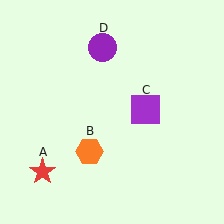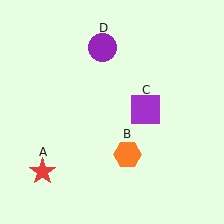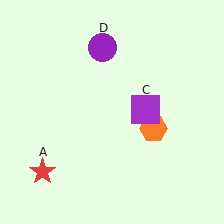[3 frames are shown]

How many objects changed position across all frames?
1 object changed position: orange hexagon (object B).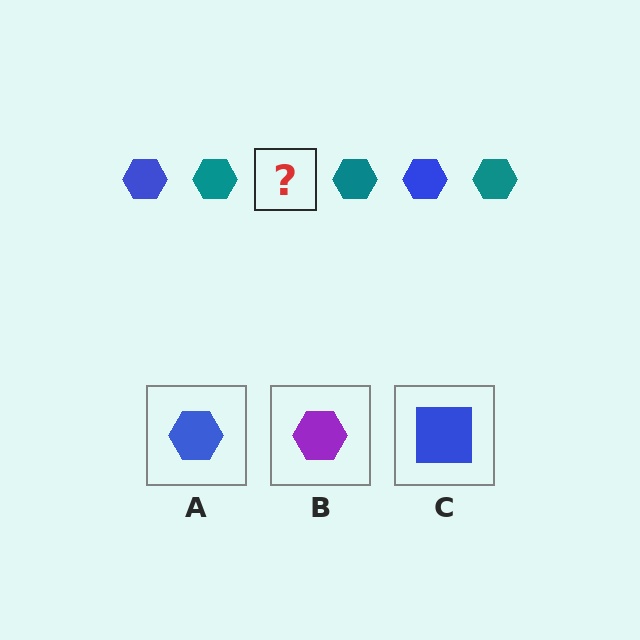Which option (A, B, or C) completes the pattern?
A.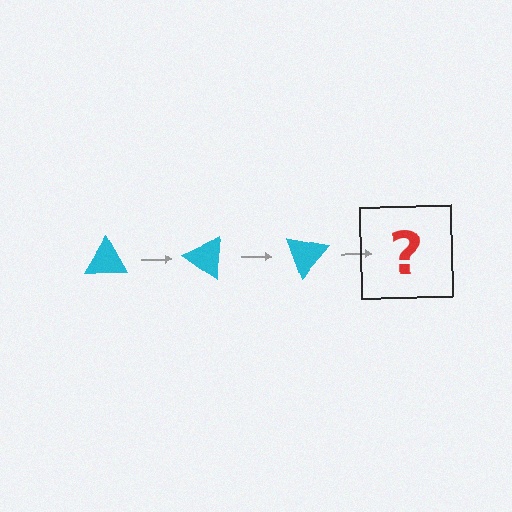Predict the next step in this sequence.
The next step is a cyan triangle rotated 105 degrees.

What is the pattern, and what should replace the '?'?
The pattern is that the triangle rotates 35 degrees each step. The '?' should be a cyan triangle rotated 105 degrees.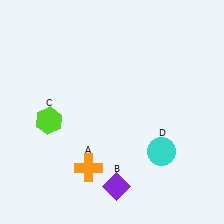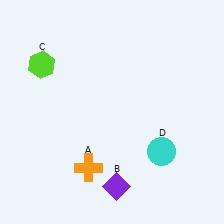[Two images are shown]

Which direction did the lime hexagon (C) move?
The lime hexagon (C) moved up.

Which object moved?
The lime hexagon (C) moved up.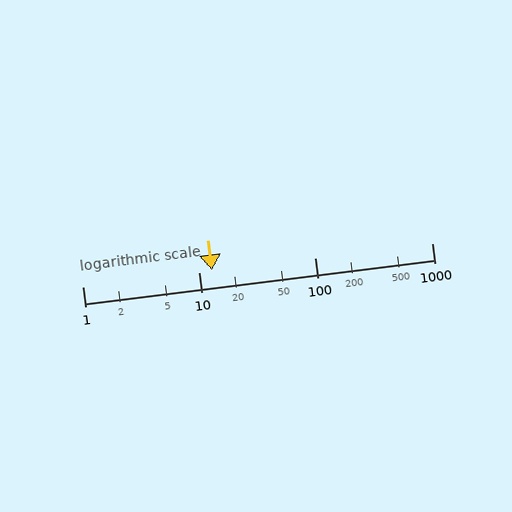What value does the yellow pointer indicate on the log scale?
The pointer indicates approximately 13.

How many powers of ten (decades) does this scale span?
The scale spans 3 decades, from 1 to 1000.